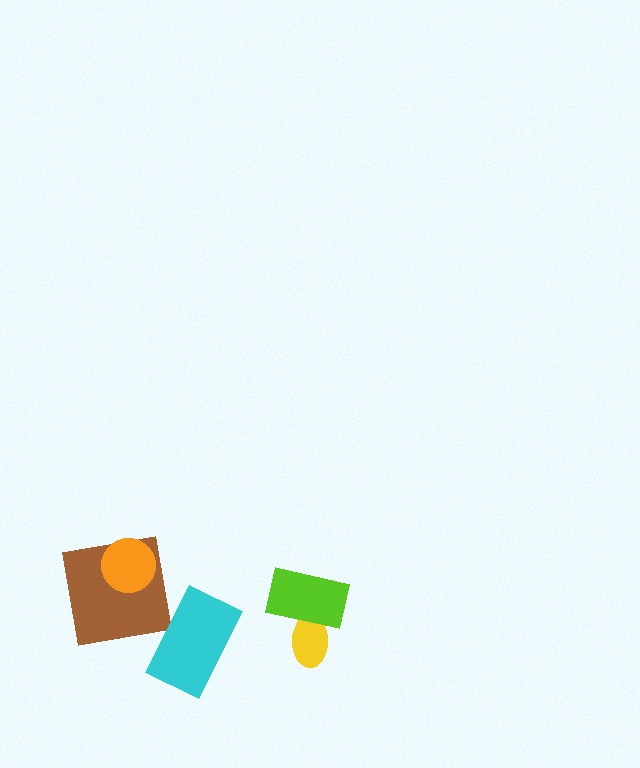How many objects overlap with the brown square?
1 object overlaps with the brown square.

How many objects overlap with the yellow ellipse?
1 object overlaps with the yellow ellipse.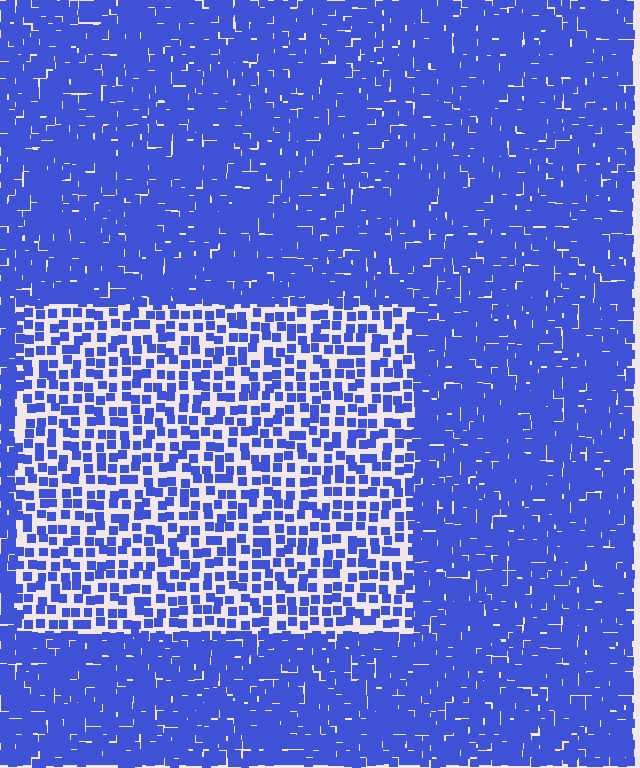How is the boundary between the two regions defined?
The boundary is defined by a change in element density (approximately 2.3x ratio). All elements are the same color, size, and shape.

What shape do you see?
I see a rectangle.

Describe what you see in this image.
The image contains small blue elements arranged at two different densities. A rectangle-shaped region is visible where the elements are less densely packed than the surrounding area.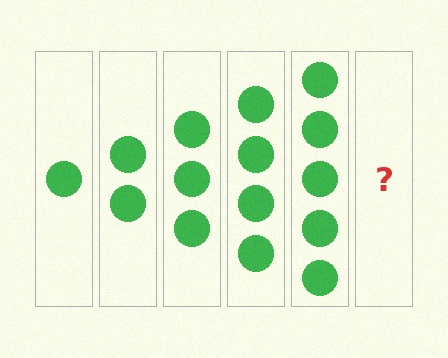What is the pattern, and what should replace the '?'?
The pattern is that each step adds one more circle. The '?' should be 6 circles.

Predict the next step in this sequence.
The next step is 6 circles.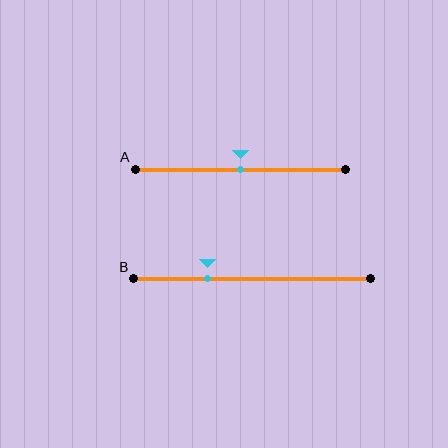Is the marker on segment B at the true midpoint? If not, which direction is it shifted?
No, the marker on segment B is shifted to the left by about 19% of the segment length.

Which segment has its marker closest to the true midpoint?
Segment A has its marker closest to the true midpoint.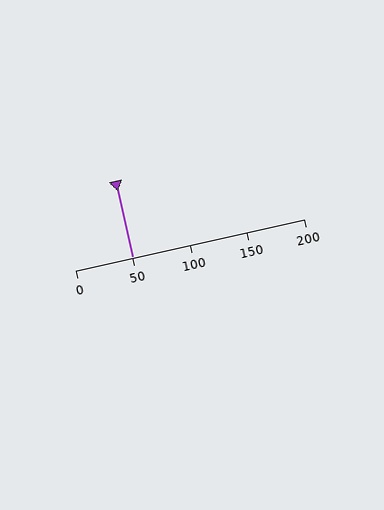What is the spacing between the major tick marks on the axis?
The major ticks are spaced 50 apart.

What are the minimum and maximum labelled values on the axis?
The axis runs from 0 to 200.